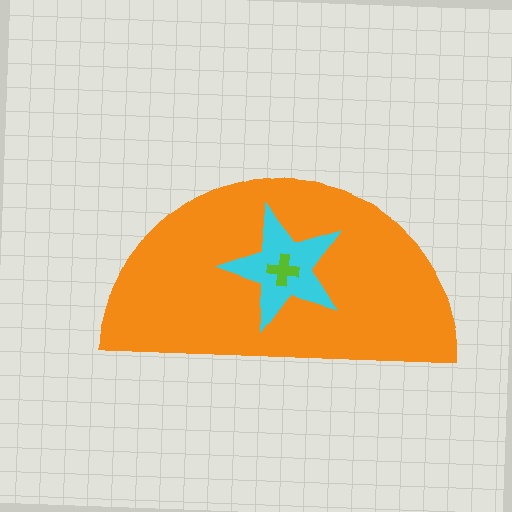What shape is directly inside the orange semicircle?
The cyan star.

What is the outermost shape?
The orange semicircle.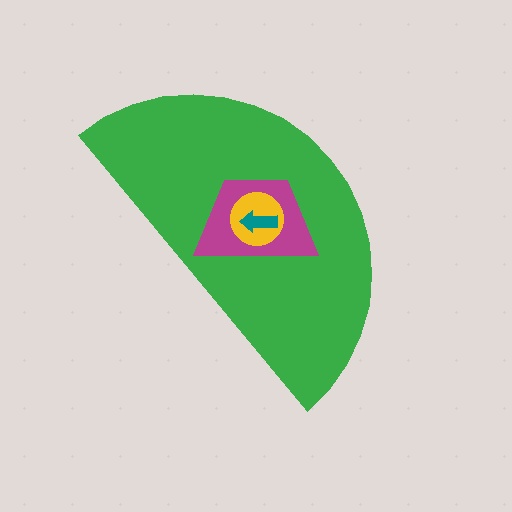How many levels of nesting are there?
4.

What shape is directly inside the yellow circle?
The teal arrow.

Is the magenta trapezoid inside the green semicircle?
Yes.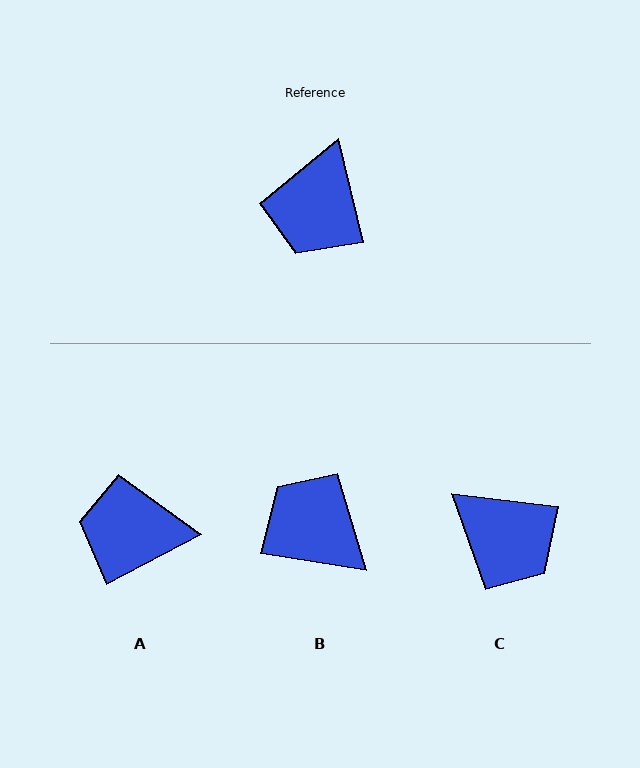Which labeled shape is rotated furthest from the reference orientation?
B, about 113 degrees away.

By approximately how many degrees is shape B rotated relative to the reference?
Approximately 113 degrees clockwise.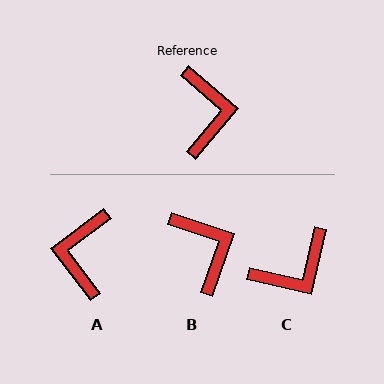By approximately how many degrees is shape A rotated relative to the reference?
Approximately 168 degrees counter-clockwise.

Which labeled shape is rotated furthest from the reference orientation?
A, about 168 degrees away.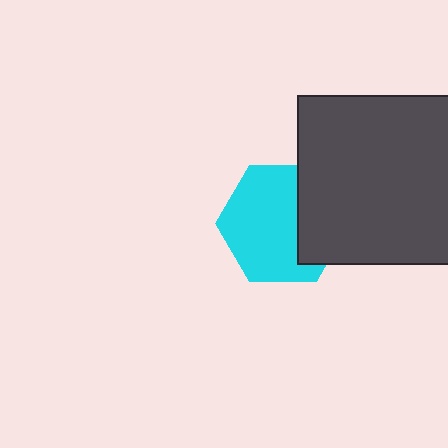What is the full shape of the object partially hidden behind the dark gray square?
The partially hidden object is a cyan hexagon.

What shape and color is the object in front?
The object in front is a dark gray square.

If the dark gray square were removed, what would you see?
You would see the complete cyan hexagon.